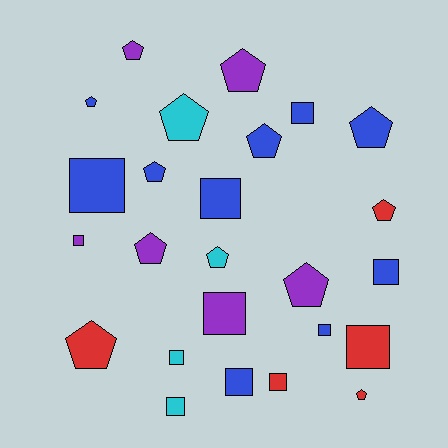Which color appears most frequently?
Blue, with 10 objects.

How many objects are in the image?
There are 25 objects.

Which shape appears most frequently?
Pentagon, with 13 objects.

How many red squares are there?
There are 2 red squares.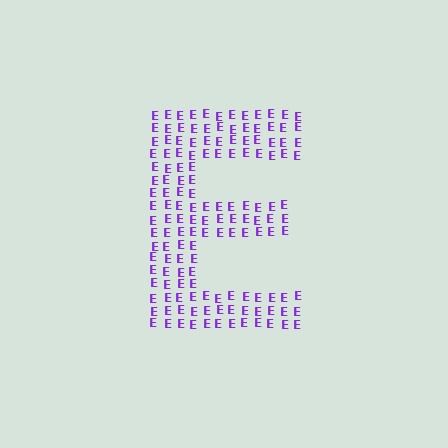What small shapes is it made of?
It is made of small letter E's.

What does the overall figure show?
The overall figure shows the letter E.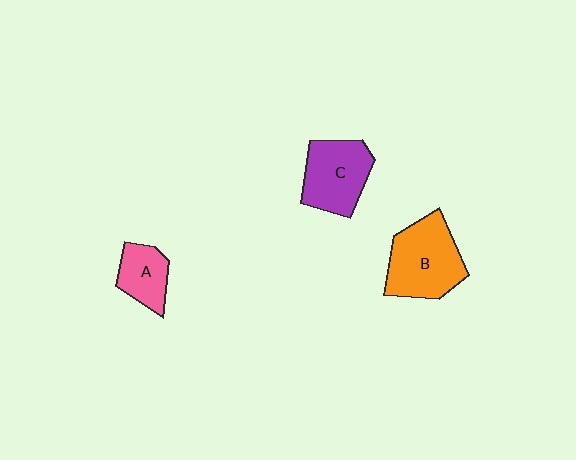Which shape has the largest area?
Shape B (orange).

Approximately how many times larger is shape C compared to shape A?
Approximately 1.6 times.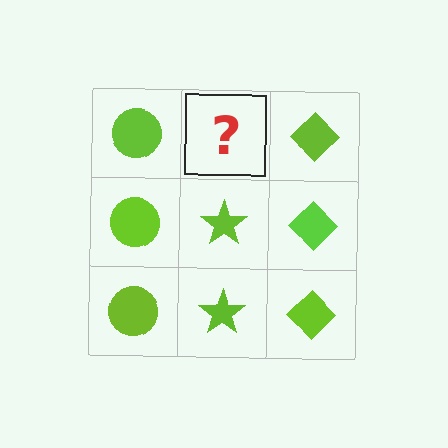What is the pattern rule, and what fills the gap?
The rule is that each column has a consistent shape. The gap should be filled with a lime star.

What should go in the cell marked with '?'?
The missing cell should contain a lime star.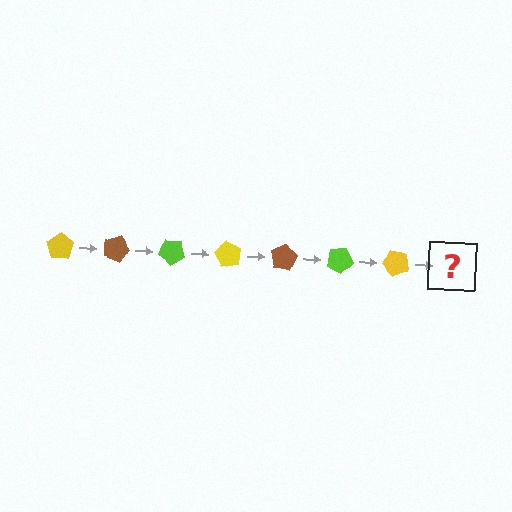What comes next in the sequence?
The next element should be a brown pentagon, rotated 140 degrees from the start.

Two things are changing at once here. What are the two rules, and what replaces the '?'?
The two rules are that it rotates 20 degrees each step and the color cycles through yellow, brown, and lime. The '?' should be a brown pentagon, rotated 140 degrees from the start.